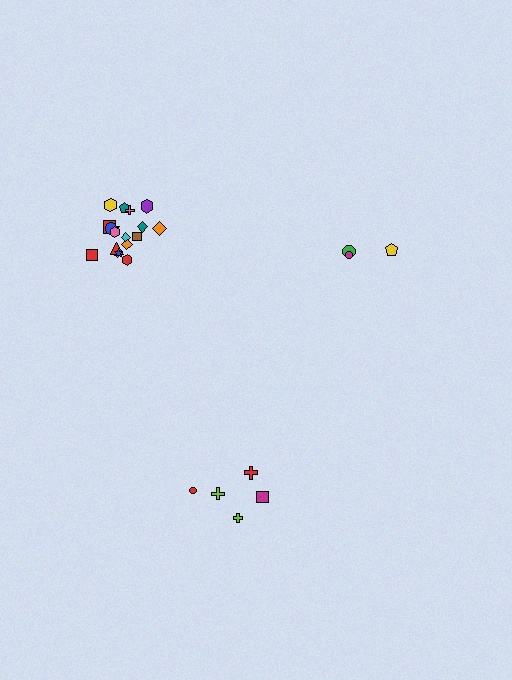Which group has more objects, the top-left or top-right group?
The top-left group.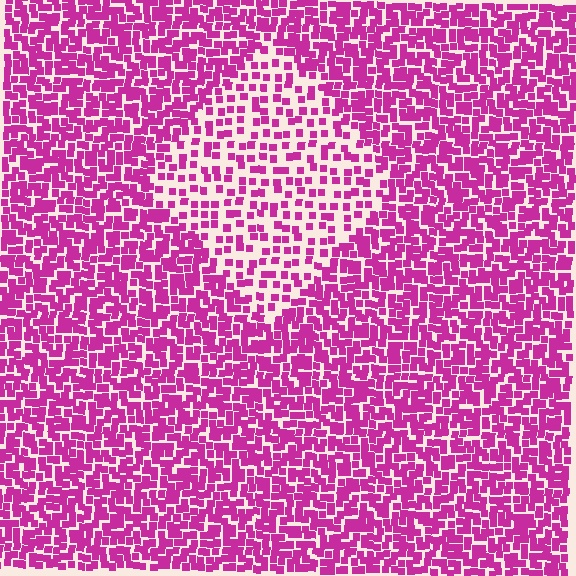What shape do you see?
I see a diamond.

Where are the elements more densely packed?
The elements are more densely packed outside the diamond boundary.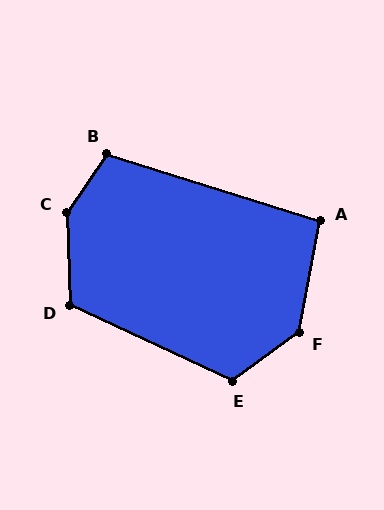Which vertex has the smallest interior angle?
A, at approximately 97 degrees.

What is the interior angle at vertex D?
Approximately 117 degrees (obtuse).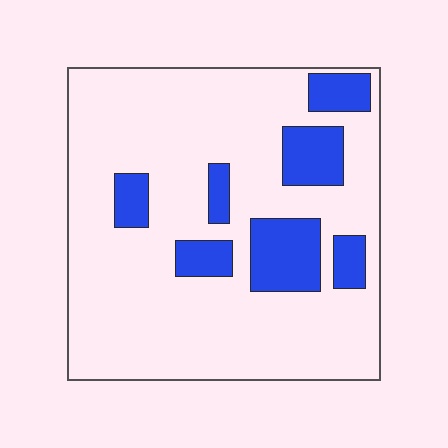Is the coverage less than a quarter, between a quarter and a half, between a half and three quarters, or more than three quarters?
Less than a quarter.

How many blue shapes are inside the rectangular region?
7.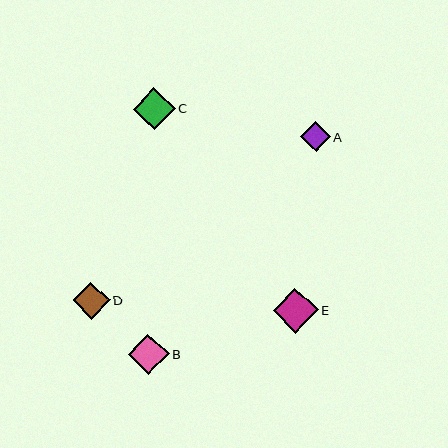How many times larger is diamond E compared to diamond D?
Diamond E is approximately 1.2 times the size of diamond D.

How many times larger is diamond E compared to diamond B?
Diamond E is approximately 1.1 times the size of diamond B.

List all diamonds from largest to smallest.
From largest to smallest: E, C, B, D, A.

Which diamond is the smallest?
Diamond A is the smallest with a size of approximately 30 pixels.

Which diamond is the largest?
Diamond E is the largest with a size of approximately 45 pixels.